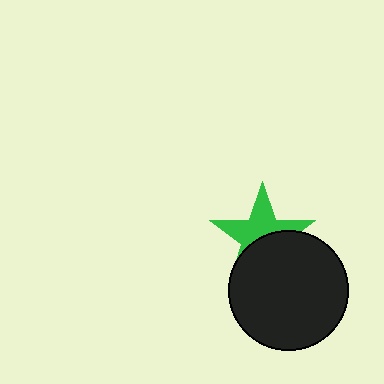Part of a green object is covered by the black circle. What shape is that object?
It is a star.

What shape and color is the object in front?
The object in front is a black circle.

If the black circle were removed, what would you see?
You would see the complete green star.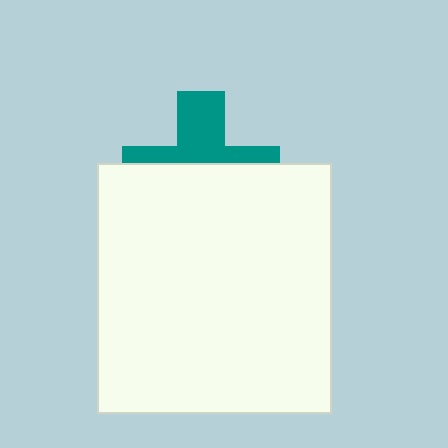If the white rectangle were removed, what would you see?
You would see the complete teal cross.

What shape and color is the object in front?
The object in front is a white rectangle.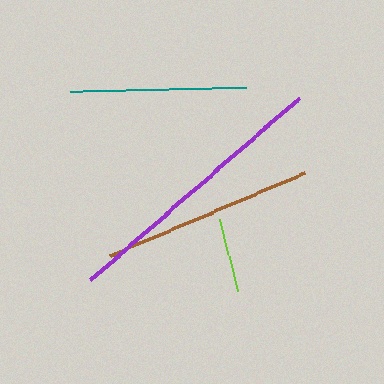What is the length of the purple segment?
The purple segment is approximately 277 pixels long.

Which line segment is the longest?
The purple line is the longest at approximately 277 pixels.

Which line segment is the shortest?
The lime line is the shortest at approximately 75 pixels.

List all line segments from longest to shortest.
From longest to shortest: purple, brown, teal, lime.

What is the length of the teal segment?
The teal segment is approximately 176 pixels long.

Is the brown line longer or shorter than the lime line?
The brown line is longer than the lime line.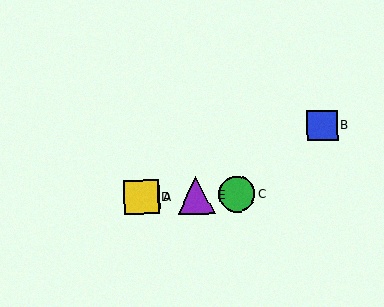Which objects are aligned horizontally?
Objects A, C, D, E are aligned horizontally.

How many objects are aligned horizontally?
4 objects (A, C, D, E) are aligned horizontally.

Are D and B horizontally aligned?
No, D is at y≈197 and B is at y≈126.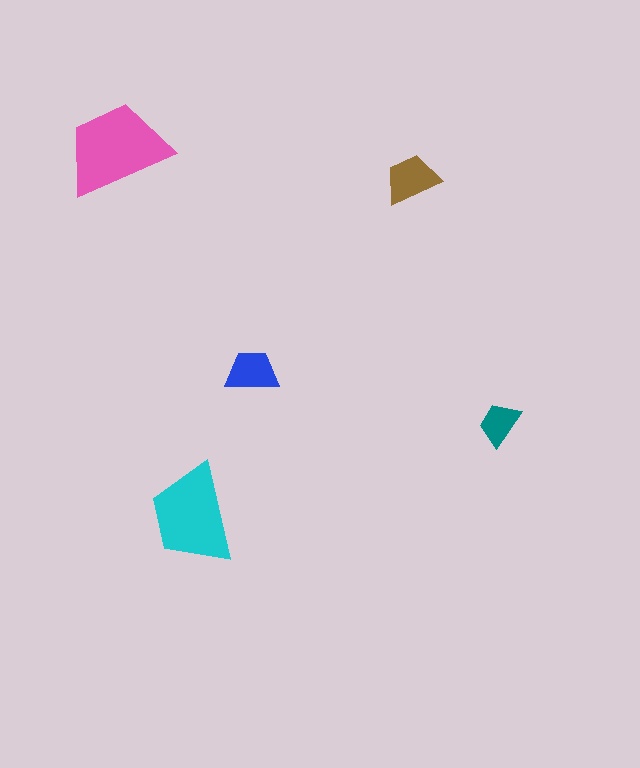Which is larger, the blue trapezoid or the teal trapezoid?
The blue one.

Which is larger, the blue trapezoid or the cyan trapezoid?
The cyan one.